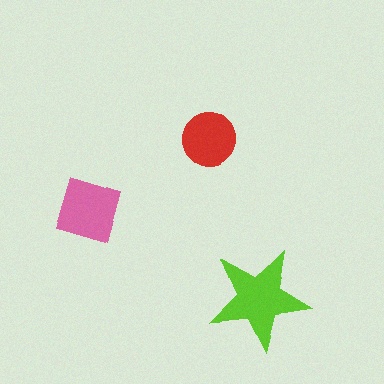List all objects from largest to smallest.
The lime star, the pink square, the red circle.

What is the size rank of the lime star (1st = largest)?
1st.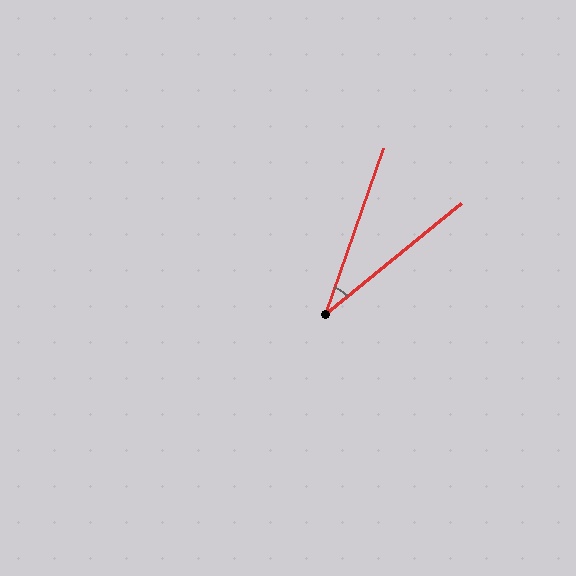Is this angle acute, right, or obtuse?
It is acute.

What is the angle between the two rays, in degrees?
Approximately 31 degrees.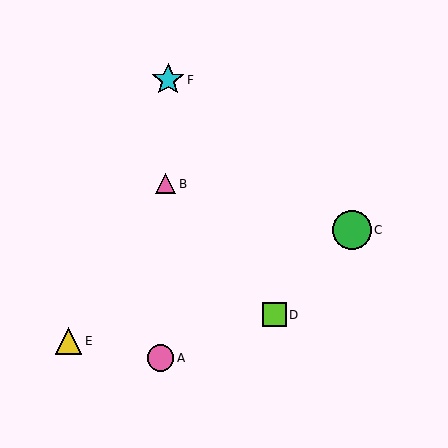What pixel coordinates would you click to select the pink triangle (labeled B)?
Click at (166, 184) to select the pink triangle B.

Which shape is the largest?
The green circle (labeled C) is the largest.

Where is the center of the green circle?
The center of the green circle is at (352, 230).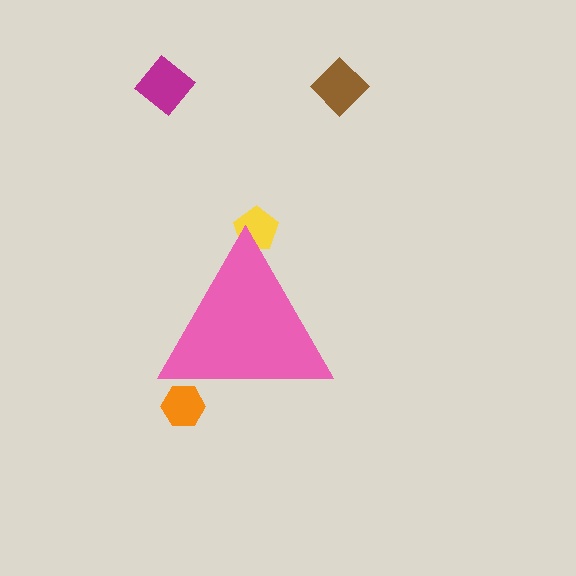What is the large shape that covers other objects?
A pink triangle.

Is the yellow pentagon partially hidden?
Yes, the yellow pentagon is partially hidden behind the pink triangle.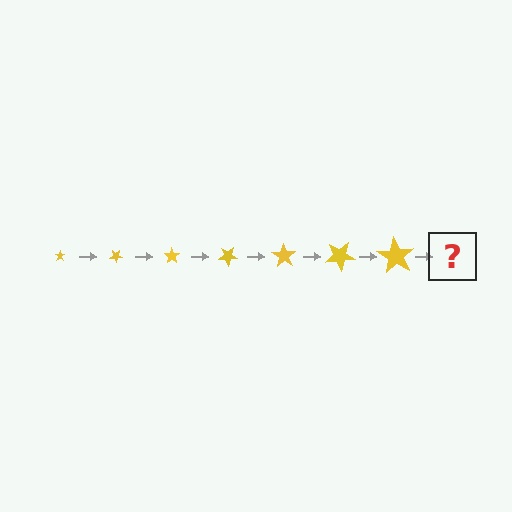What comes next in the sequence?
The next element should be a star, larger than the previous one and rotated 245 degrees from the start.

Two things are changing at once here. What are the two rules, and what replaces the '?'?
The two rules are that the star grows larger each step and it rotates 35 degrees each step. The '?' should be a star, larger than the previous one and rotated 245 degrees from the start.